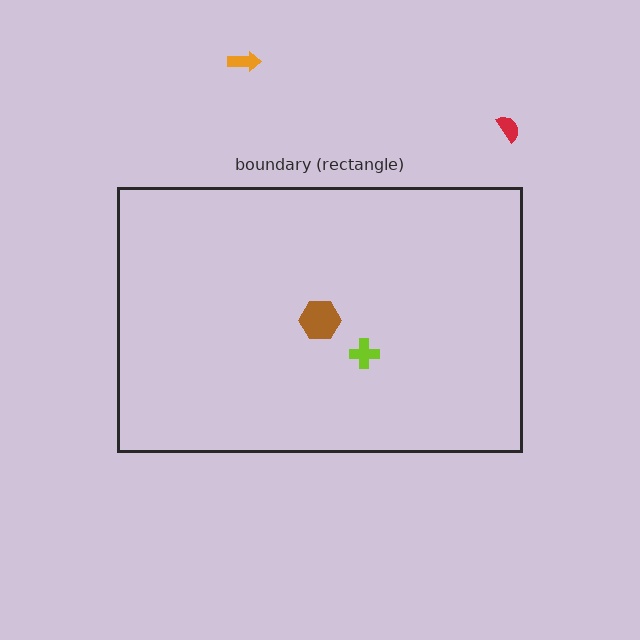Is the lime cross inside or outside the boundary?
Inside.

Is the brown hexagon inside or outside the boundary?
Inside.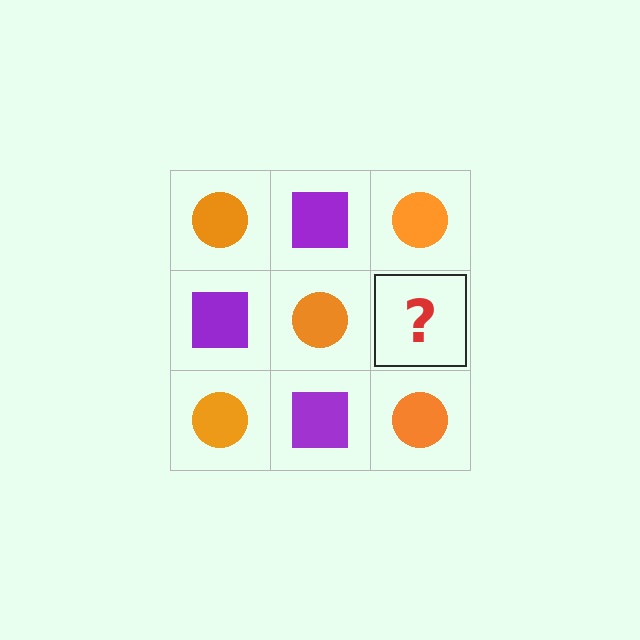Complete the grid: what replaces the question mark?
The question mark should be replaced with a purple square.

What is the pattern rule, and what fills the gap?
The rule is that it alternates orange circle and purple square in a checkerboard pattern. The gap should be filled with a purple square.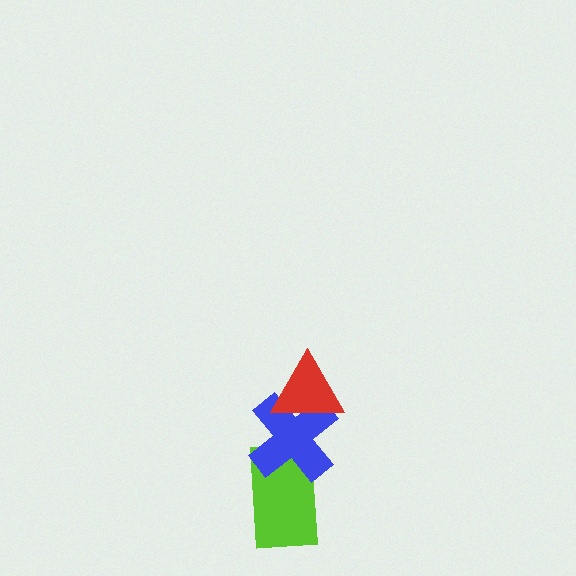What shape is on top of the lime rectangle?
The blue cross is on top of the lime rectangle.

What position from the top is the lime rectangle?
The lime rectangle is 3rd from the top.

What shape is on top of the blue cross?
The red triangle is on top of the blue cross.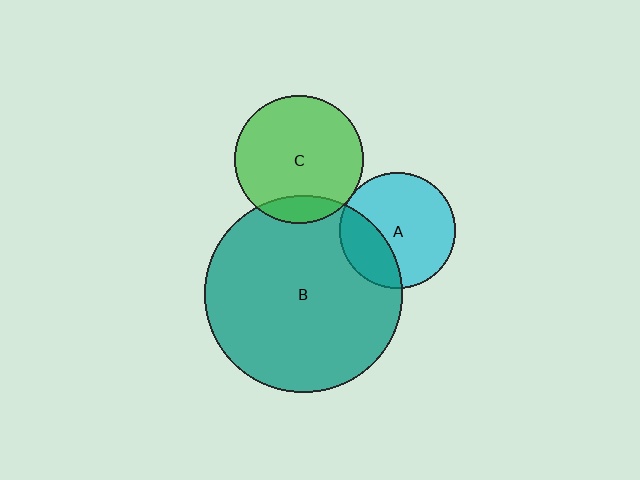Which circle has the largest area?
Circle B (teal).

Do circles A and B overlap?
Yes.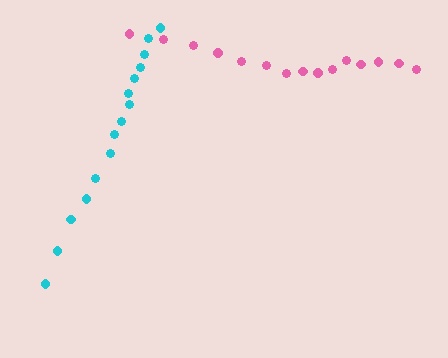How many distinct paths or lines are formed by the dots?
There are 2 distinct paths.